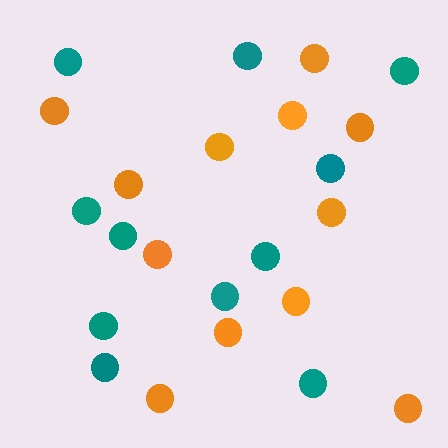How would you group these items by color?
There are 2 groups: one group of orange circles (12) and one group of teal circles (11).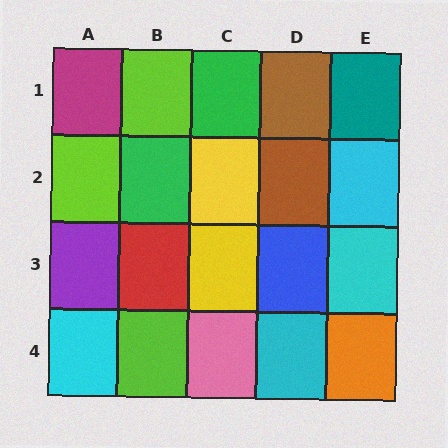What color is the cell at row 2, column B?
Green.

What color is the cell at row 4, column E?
Orange.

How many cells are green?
2 cells are green.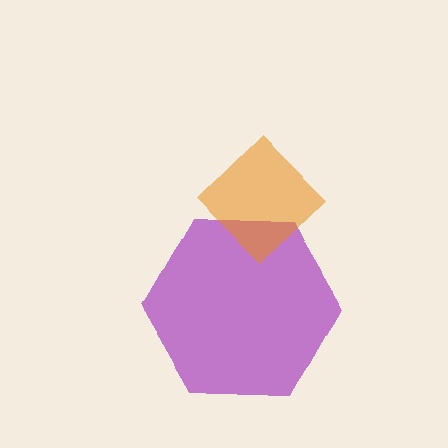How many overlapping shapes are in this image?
There are 2 overlapping shapes in the image.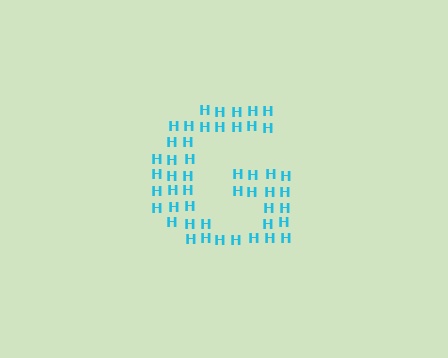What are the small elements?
The small elements are letter H's.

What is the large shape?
The large shape is the letter G.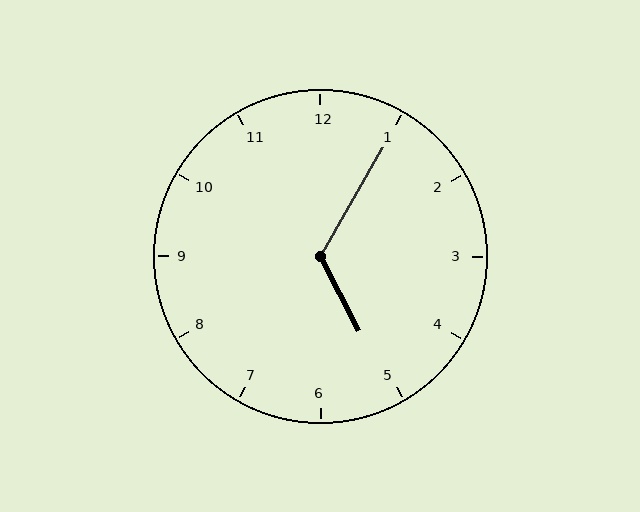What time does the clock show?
5:05.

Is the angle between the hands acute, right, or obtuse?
It is obtuse.